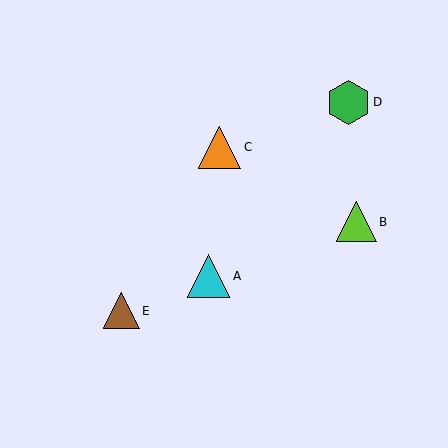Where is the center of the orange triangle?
The center of the orange triangle is at (220, 147).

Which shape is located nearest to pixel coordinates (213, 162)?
The orange triangle (labeled C) at (220, 147) is nearest to that location.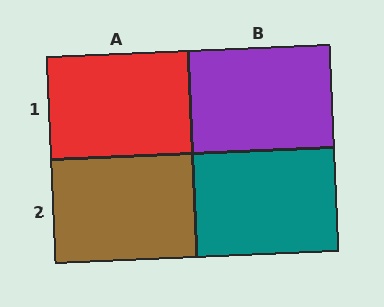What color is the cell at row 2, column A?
Brown.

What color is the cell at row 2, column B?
Teal.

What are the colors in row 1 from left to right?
Red, purple.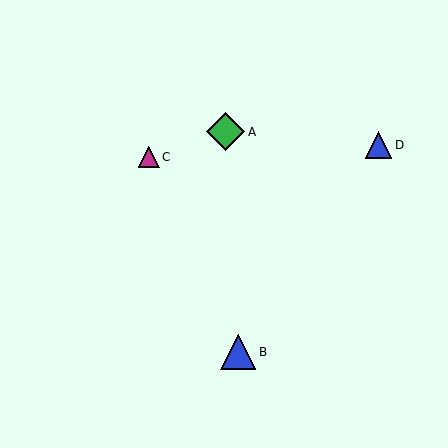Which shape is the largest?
The green diamond (labeled A) is the largest.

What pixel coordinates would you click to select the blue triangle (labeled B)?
Click at (238, 352) to select the blue triangle B.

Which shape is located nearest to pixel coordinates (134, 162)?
The magenta triangle (labeled C) at (149, 157) is nearest to that location.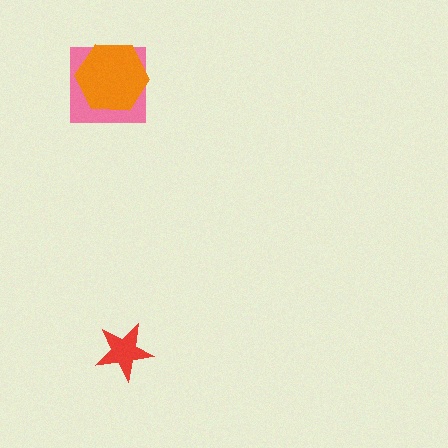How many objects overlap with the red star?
0 objects overlap with the red star.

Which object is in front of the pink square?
The orange hexagon is in front of the pink square.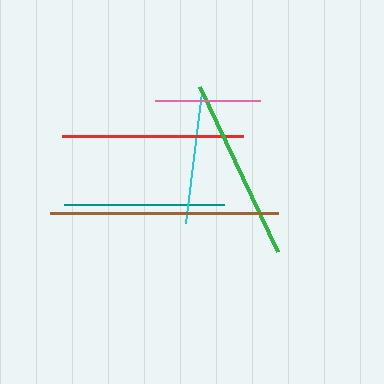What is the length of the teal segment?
The teal segment is approximately 160 pixels long.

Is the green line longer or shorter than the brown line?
The brown line is longer than the green line.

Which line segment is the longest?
The brown line is the longest at approximately 229 pixels.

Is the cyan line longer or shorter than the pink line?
The cyan line is longer than the pink line.